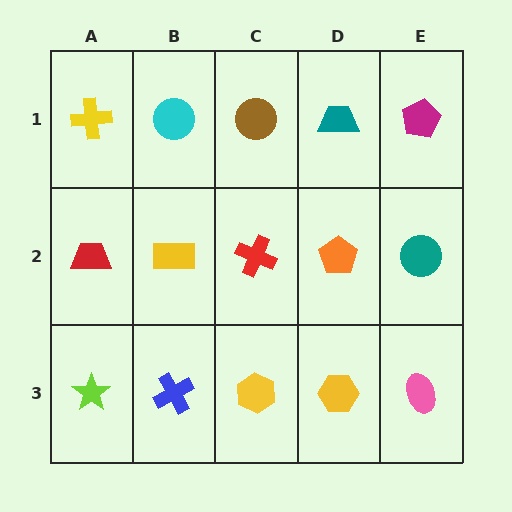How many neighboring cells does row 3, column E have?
2.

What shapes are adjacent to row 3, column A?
A red trapezoid (row 2, column A), a blue cross (row 3, column B).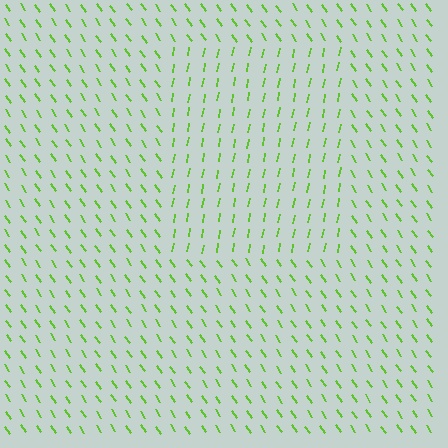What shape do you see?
I see a rectangle.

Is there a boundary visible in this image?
Yes, there is a texture boundary formed by a change in line orientation.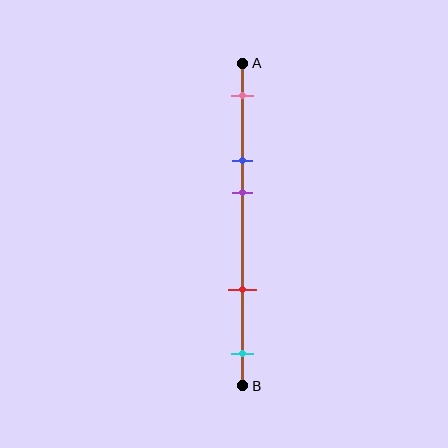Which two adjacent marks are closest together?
The blue and purple marks are the closest adjacent pair.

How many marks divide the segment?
There are 5 marks dividing the segment.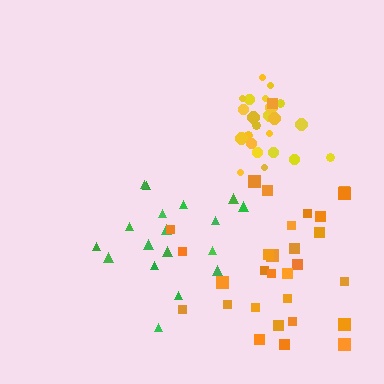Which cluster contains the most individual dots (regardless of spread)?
Orange (31).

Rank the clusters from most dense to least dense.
yellow, green, orange.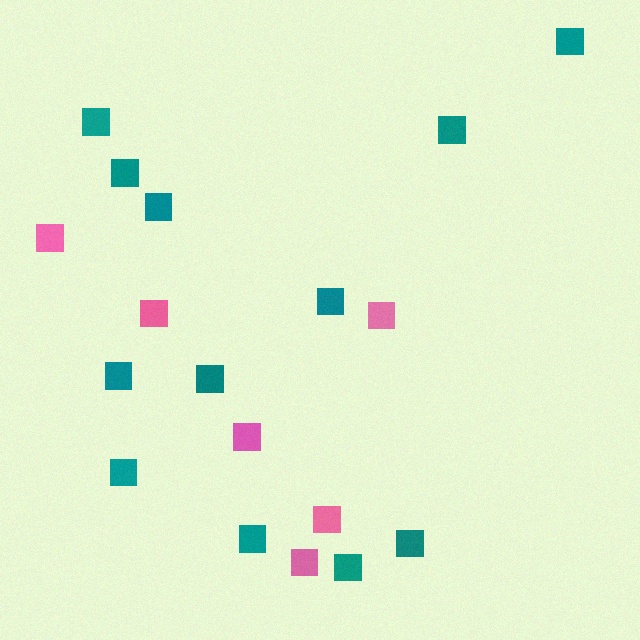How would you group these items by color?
There are 2 groups: one group of pink squares (6) and one group of teal squares (12).